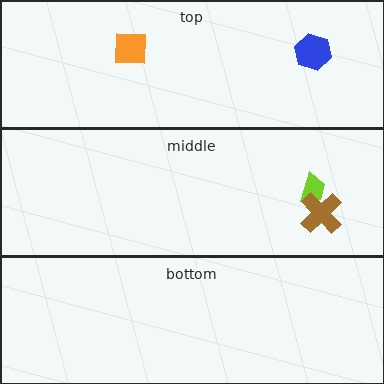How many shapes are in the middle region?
2.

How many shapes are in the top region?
2.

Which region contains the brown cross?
The middle region.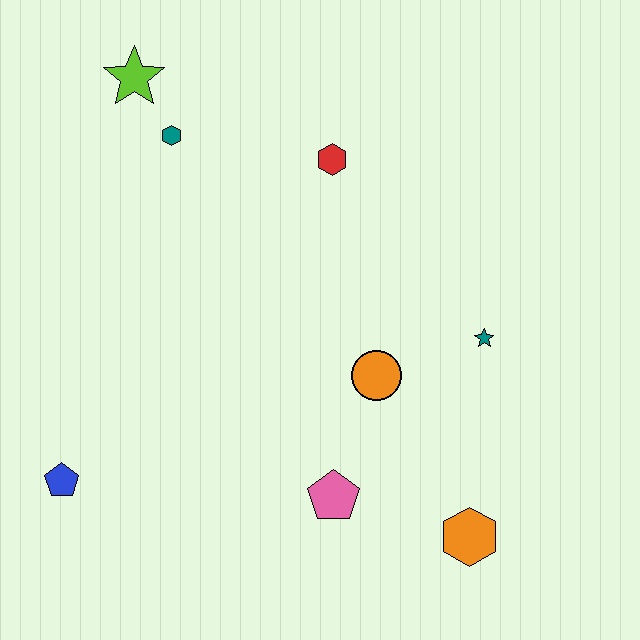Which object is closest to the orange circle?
The teal star is closest to the orange circle.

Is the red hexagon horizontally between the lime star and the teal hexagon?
No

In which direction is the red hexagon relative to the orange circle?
The red hexagon is above the orange circle.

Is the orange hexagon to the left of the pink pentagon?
No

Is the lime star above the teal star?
Yes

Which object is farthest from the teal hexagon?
The orange hexagon is farthest from the teal hexagon.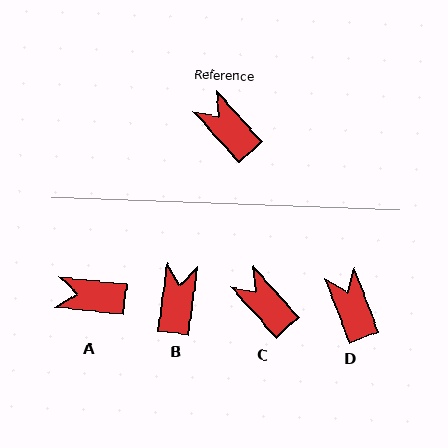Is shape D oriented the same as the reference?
No, it is off by about 21 degrees.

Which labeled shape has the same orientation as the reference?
C.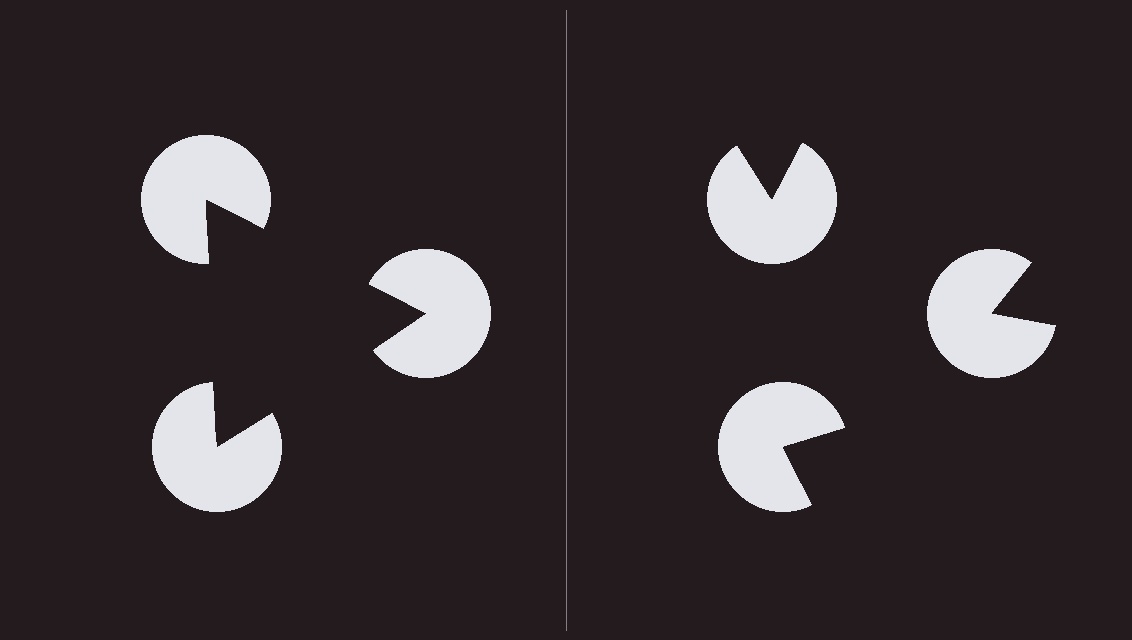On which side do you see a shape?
An illusory triangle appears on the left side. On the right side the wedge cuts are rotated, so no coherent shape forms.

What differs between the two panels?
The pac-man discs are positioned identically on both sides; only the wedge orientations differ. On the left they align to a triangle; on the right they are misaligned.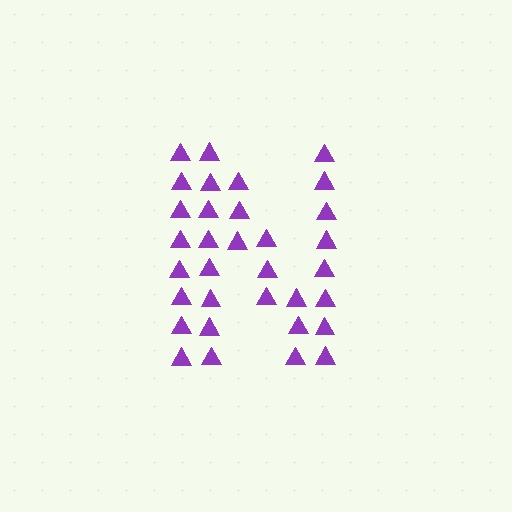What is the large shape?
The large shape is the letter N.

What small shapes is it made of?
It is made of small triangles.